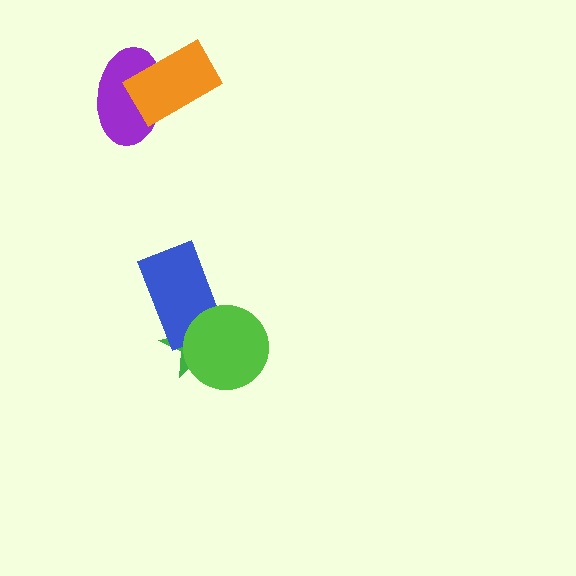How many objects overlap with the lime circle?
2 objects overlap with the lime circle.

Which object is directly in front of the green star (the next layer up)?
The blue rectangle is directly in front of the green star.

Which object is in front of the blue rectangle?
The lime circle is in front of the blue rectangle.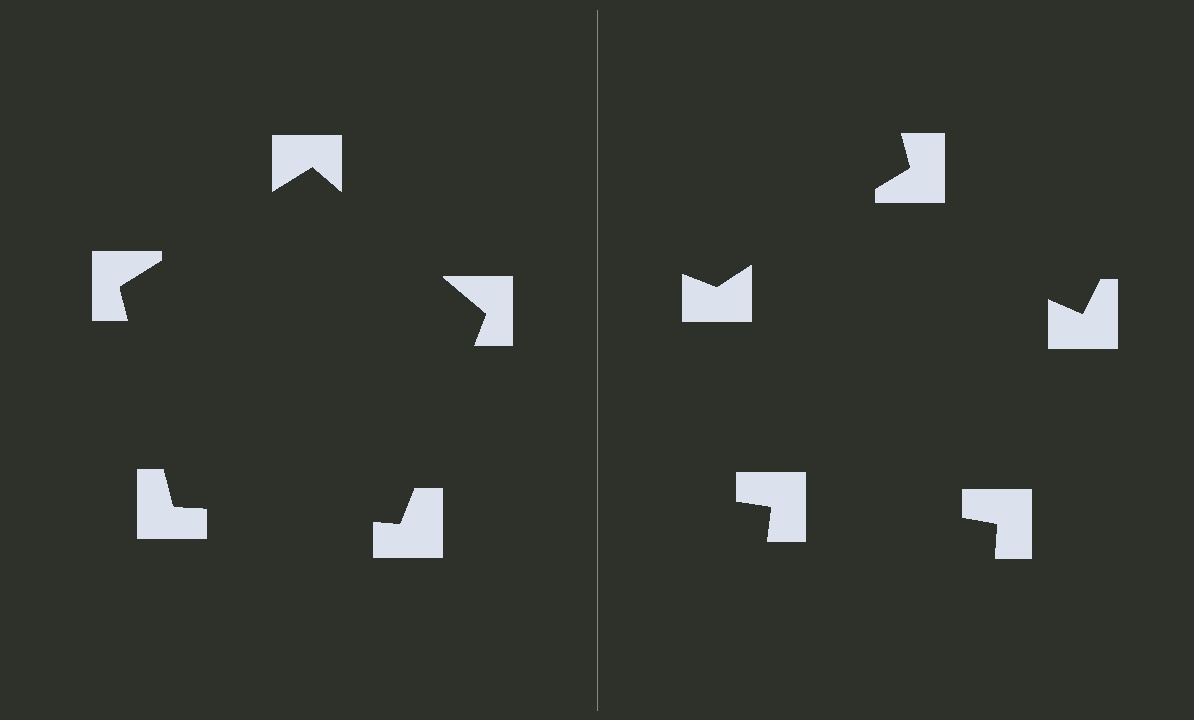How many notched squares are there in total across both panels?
10 — 5 on each side.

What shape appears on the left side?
An illusory pentagon.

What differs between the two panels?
The notched squares are positioned identically on both sides; only the wedge orientations differ. On the left they align to a pentagon; on the right they are misaligned.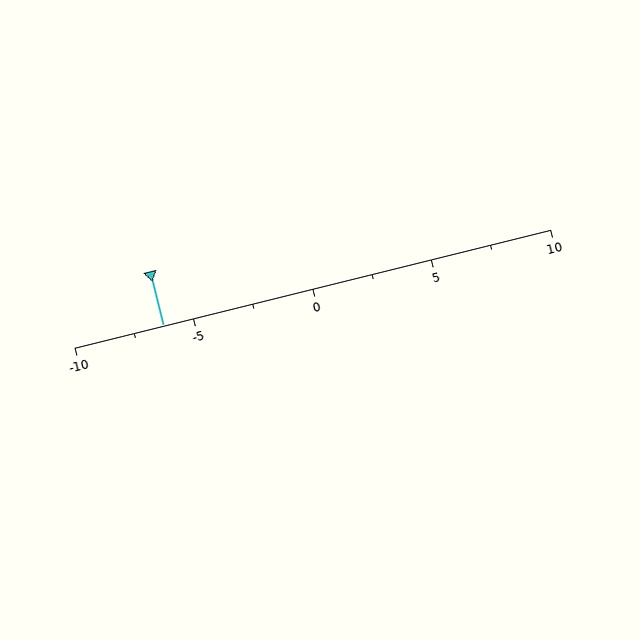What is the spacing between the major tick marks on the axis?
The major ticks are spaced 5 apart.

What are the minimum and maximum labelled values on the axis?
The axis runs from -10 to 10.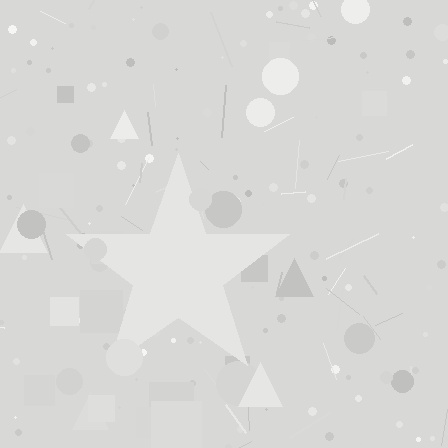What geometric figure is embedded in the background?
A star is embedded in the background.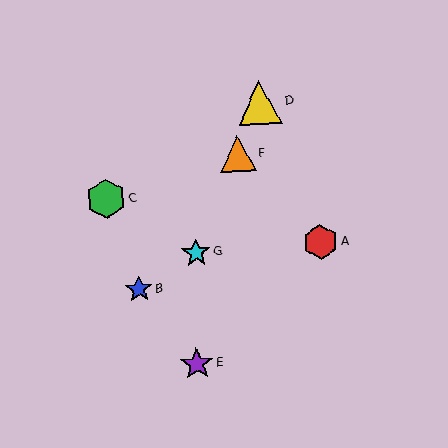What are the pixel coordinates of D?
Object D is at (259, 102).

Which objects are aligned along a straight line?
Objects D, F, G are aligned along a straight line.